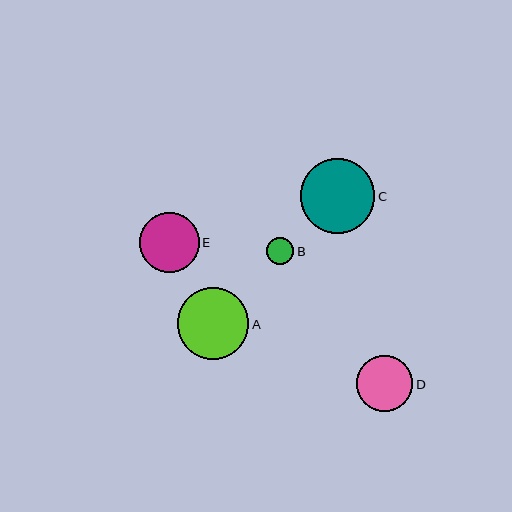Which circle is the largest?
Circle C is the largest with a size of approximately 74 pixels.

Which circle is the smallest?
Circle B is the smallest with a size of approximately 28 pixels.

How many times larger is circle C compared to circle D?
Circle C is approximately 1.3 times the size of circle D.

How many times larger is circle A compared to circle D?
Circle A is approximately 1.3 times the size of circle D.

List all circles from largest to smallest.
From largest to smallest: C, A, E, D, B.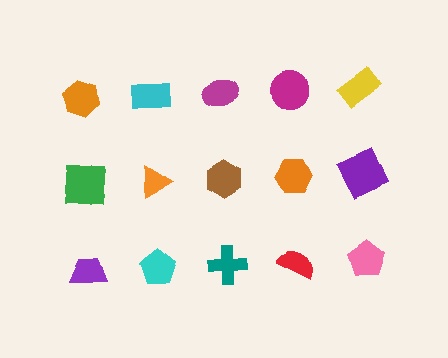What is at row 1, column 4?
A magenta circle.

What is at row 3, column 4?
A red semicircle.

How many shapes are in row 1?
5 shapes.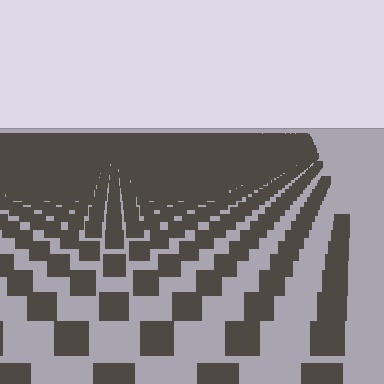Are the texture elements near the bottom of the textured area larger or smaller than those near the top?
Larger. Near the bottom, elements are closer to the viewer and appear at a bigger on-screen size.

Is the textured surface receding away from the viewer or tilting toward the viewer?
The surface is receding away from the viewer. Texture elements get smaller and denser toward the top.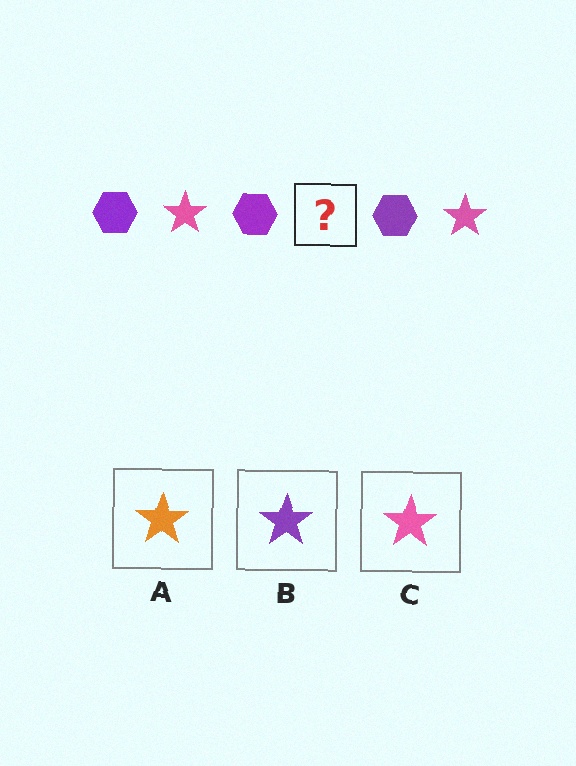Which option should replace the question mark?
Option C.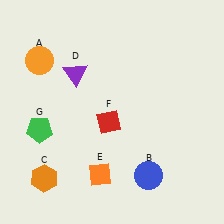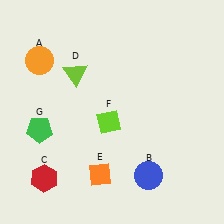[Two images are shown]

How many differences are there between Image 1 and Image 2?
There are 3 differences between the two images.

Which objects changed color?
C changed from orange to red. D changed from purple to lime. F changed from red to lime.